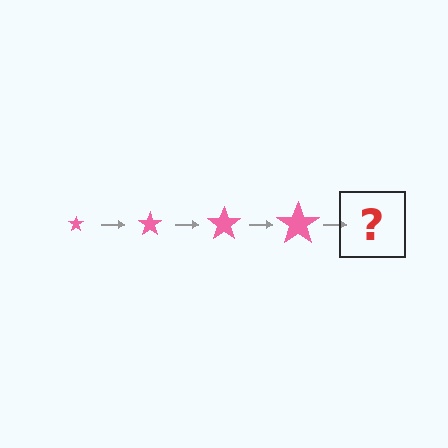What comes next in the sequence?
The next element should be a pink star, larger than the previous one.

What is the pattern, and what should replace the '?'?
The pattern is that the star gets progressively larger each step. The '?' should be a pink star, larger than the previous one.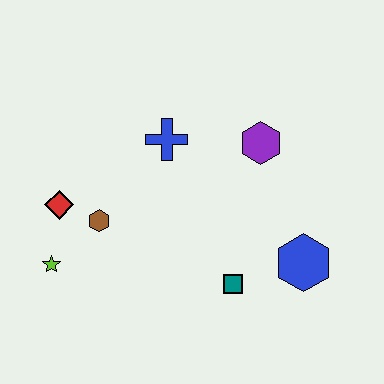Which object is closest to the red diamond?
The brown hexagon is closest to the red diamond.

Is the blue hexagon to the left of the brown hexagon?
No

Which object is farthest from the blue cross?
The blue hexagon is farthest from the blue cross.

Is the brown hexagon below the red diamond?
Yes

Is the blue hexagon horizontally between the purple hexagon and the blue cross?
No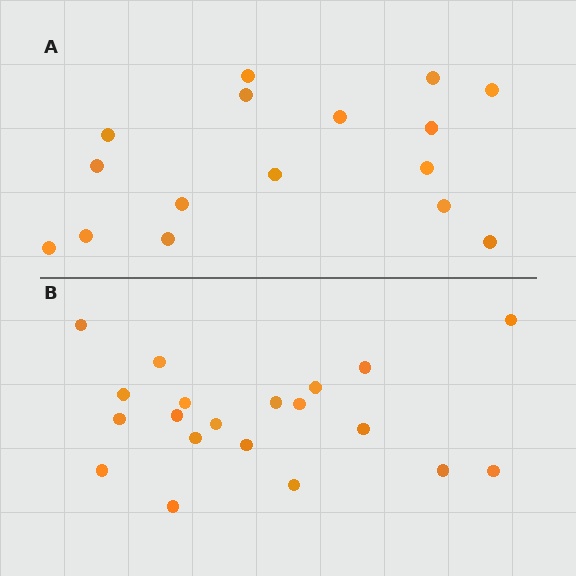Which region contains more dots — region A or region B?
Region B (the bottom region) has more dots.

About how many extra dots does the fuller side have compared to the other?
Region B has about 4 more dots than region A.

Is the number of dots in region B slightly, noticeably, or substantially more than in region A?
Region B has noticeably more, but not dramatically so. The ratio is roughly 1.2 to 1.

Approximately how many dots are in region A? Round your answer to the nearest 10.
About 20 dots. (The exact count is 16, which rounds to 20.)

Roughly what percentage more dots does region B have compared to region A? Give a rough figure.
About 25% more.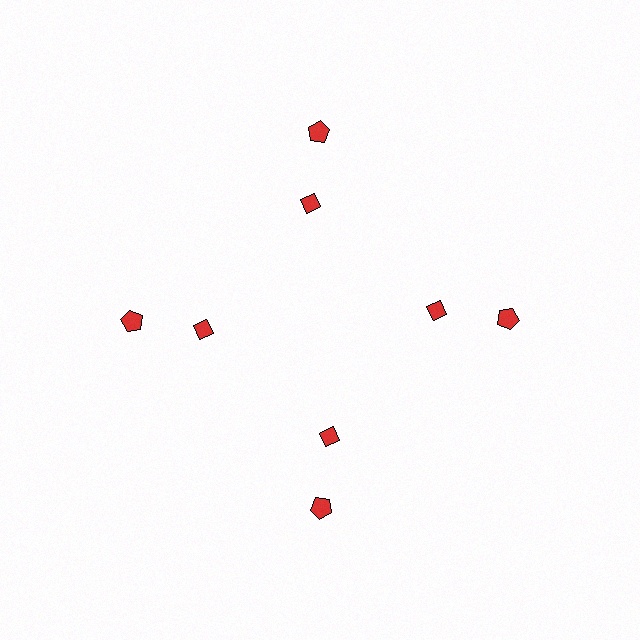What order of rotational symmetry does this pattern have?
This pattern has 4-fold rotational symmetry.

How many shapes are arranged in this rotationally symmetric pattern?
There are 8 shapes, arranged in 4 groups of 2.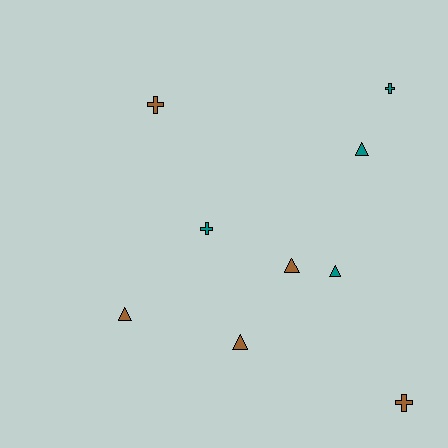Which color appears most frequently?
Brown, with 5 objects.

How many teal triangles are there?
There are 2 teal triangles.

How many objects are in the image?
There are 9 objects.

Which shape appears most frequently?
Triangle, with 5 objects.